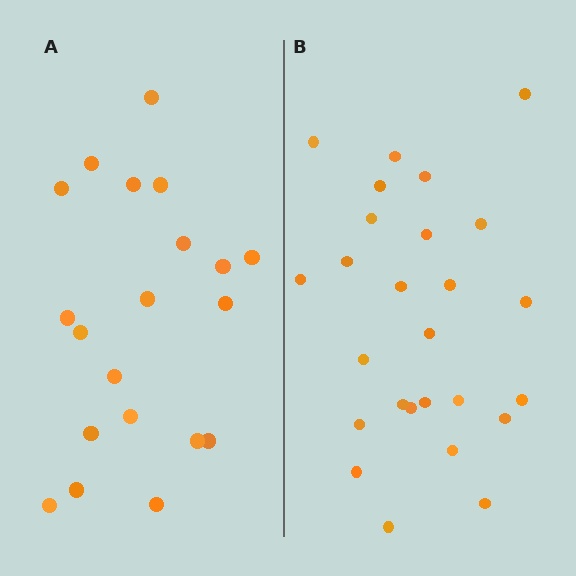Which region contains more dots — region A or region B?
Region B (the right region) has more dots.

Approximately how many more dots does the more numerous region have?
Region B has about 6 more dots than region A.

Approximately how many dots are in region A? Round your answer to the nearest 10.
About 20 dots.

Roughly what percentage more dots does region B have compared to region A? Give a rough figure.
About 30% more.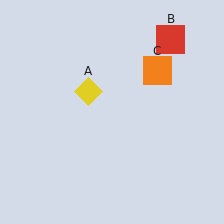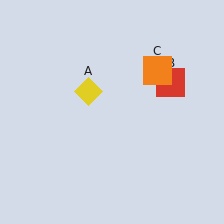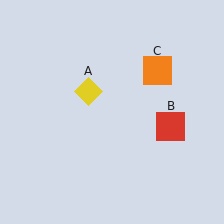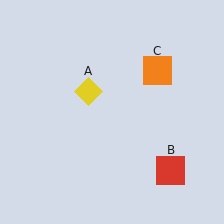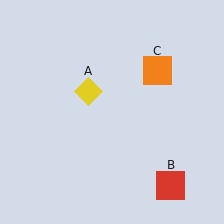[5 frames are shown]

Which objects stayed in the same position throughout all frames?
Yellow diamond (object A) and orange square (object C) remained stationary.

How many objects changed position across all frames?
1 object changed position: red square (object B).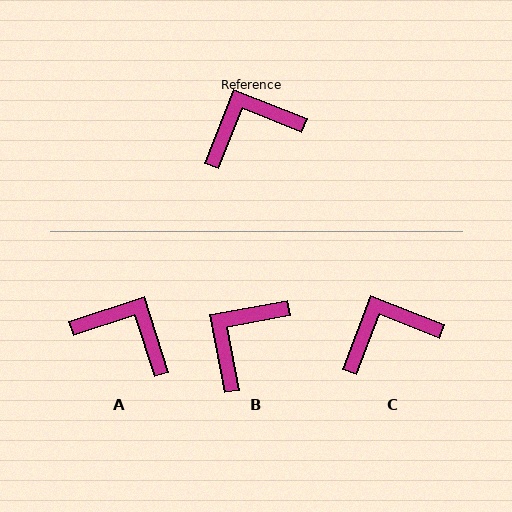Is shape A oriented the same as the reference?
No, it is off by about 51 degrees.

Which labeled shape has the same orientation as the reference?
C.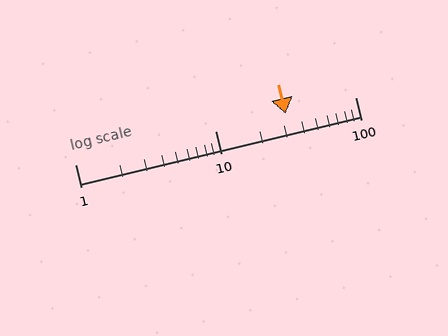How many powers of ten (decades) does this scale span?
The scale spans 2 decades, from 1 to 100.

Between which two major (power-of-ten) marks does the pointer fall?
The pointer is between 10 and 100.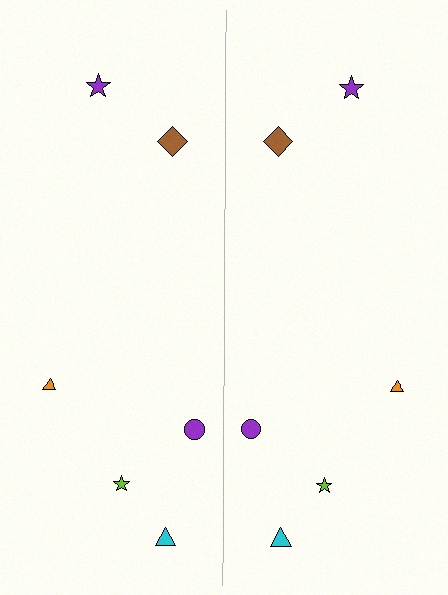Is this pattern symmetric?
Yes, this pattern has bilateral (reflection) symmetry.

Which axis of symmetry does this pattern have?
The pattern has a vertical axis of symmetry running through the center of the image.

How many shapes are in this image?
There are 12 shapes in this image.